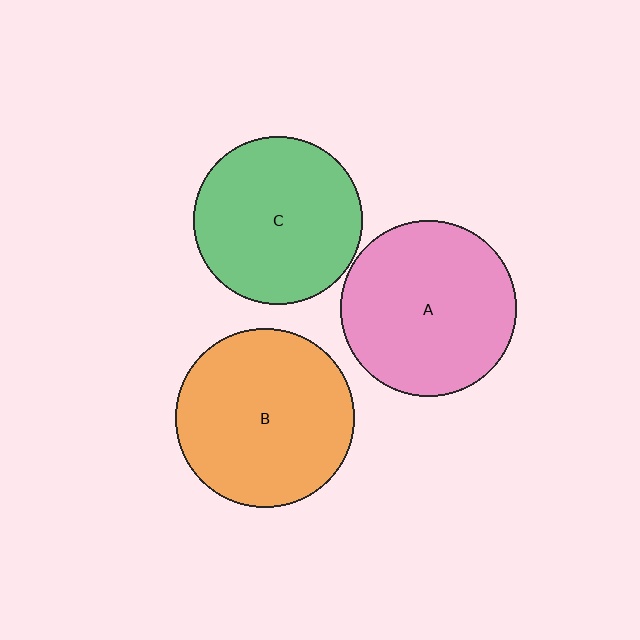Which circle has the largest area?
Circle B (orange).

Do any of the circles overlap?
No, none of the circles overlap.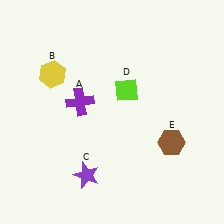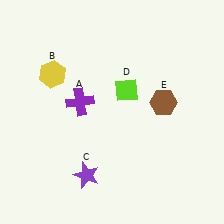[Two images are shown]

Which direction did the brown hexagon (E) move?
The brown hexagon (E) moved up.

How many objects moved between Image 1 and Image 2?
1 object moved between the two images.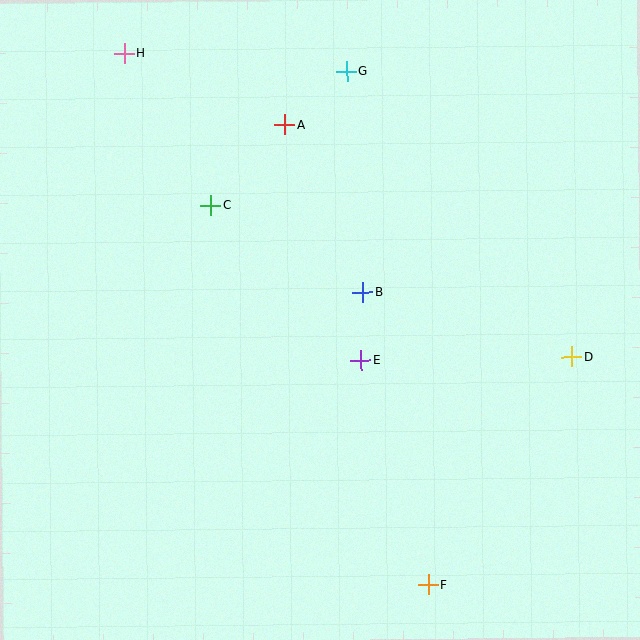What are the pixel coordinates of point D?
Point D is at (572, 357).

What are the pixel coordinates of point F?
Point F is at (428, 585).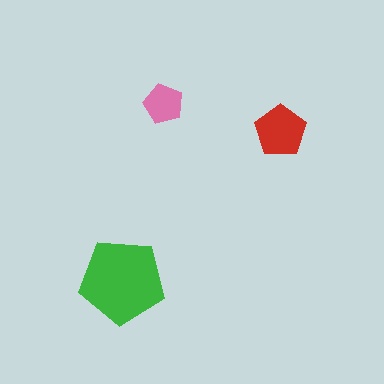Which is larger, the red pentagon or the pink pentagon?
The red one.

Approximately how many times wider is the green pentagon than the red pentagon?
About 1.5 times wider.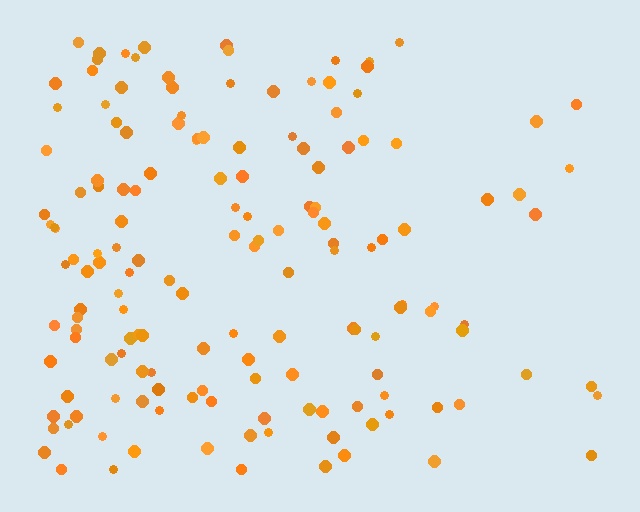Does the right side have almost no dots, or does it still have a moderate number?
Still a moderate number, just noticeably fewer than the left.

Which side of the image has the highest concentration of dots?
The left.